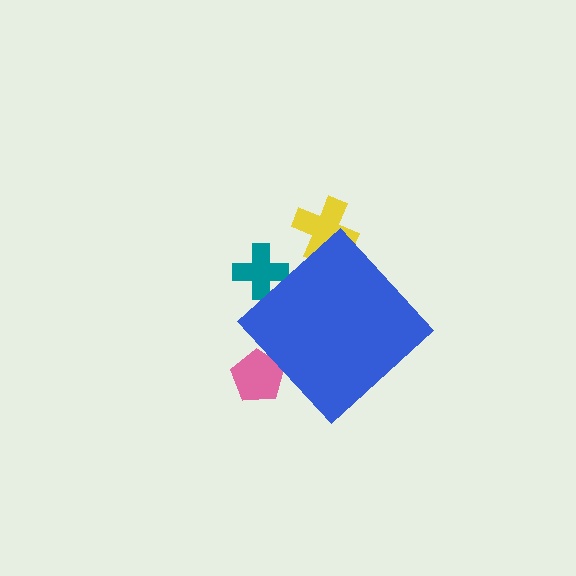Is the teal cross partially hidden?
Yes, the teal cross is partially hidden behind the blue diamond.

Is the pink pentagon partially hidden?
Yes, the pink pentagon is partially hidden behind the blue diamond.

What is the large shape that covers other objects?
A blue diamond.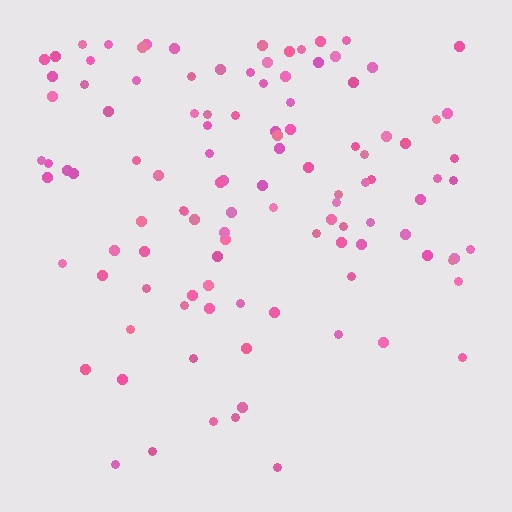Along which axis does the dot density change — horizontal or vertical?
Vertical.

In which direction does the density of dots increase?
From bottom to top, with the top side densest.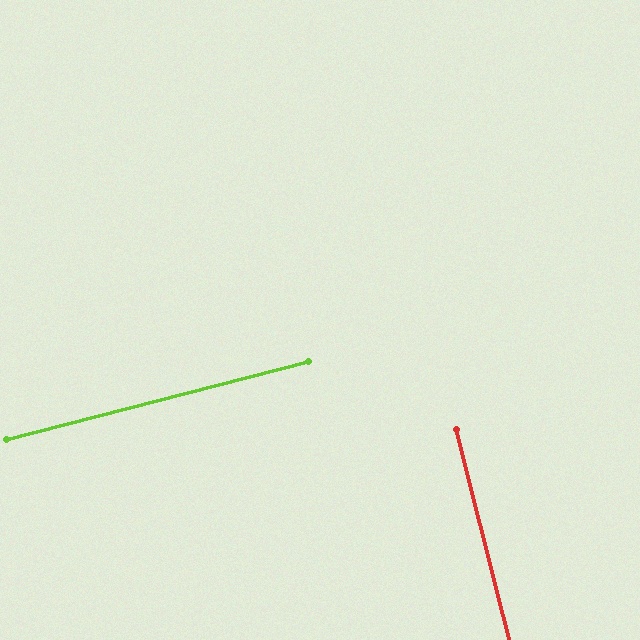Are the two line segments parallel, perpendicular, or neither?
Perpendicular — they meet at approximately 90°.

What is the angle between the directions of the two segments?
Approximately 90 degrees.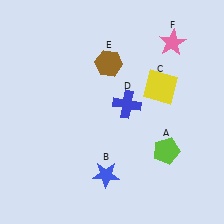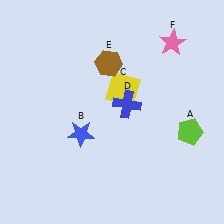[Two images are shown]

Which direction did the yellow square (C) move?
The yellow square (C) moved left.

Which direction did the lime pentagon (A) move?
The lime pentagon (A) moved right.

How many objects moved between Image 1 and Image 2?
3 objects moved between the two images.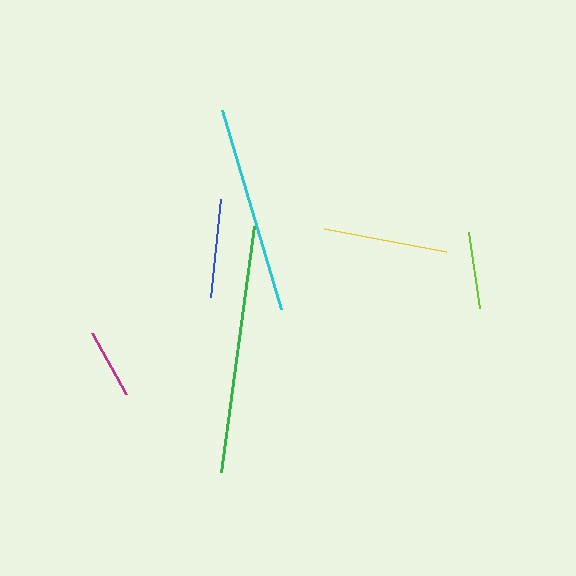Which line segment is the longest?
The green line is the longest at approximately 249 pixels.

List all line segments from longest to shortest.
From longest to shortest: green, cyan, yellow, blue, lime, magenta.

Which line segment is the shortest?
The magenta line is the shortest at approximately 70 pixels.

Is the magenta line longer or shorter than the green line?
The green line is longer than the magenta line.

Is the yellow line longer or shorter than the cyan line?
The cyan line is longer than the yellow line.